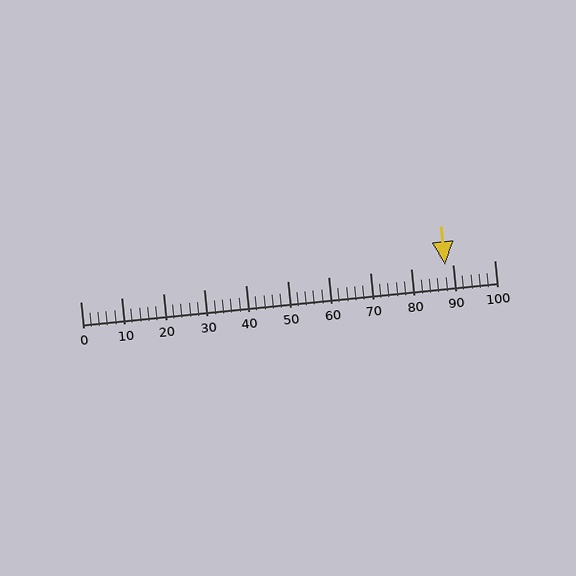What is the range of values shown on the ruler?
The ruler shows values from 0 to 100.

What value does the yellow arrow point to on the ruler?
The yellow arrow points to approximately 88.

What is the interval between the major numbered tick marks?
The major tick marks are spaced 10 units apart.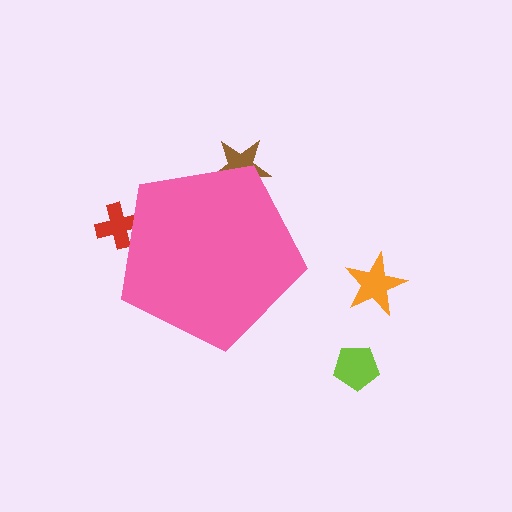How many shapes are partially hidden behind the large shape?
2 shapes are partially hidden.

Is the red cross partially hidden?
Yes, the red cross is partially hidden behind the pink pentagon.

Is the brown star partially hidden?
Yes, the brown star is partially hidden behind the pink pentagon.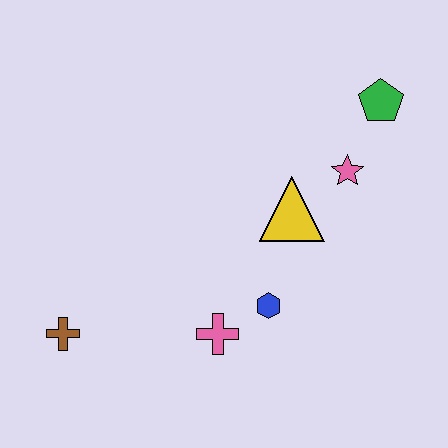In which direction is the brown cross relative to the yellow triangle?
The brown cross is to the left of the yellow triangle.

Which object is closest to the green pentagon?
The pink star is closest to the green pentagon.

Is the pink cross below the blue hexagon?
Yes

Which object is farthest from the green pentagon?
The brown cross is farthest from the green pentagon.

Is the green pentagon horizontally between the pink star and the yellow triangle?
No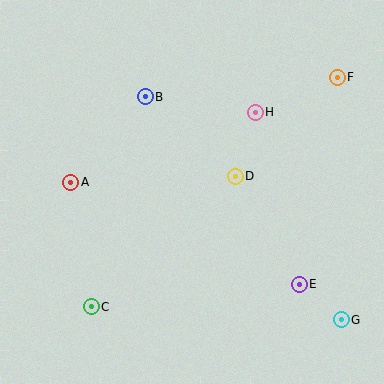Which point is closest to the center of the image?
Point D at (235, 176) is closest to the center.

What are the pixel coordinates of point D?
Point D is at (235, 176).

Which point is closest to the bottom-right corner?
Point G is closest to the bottom-right corner.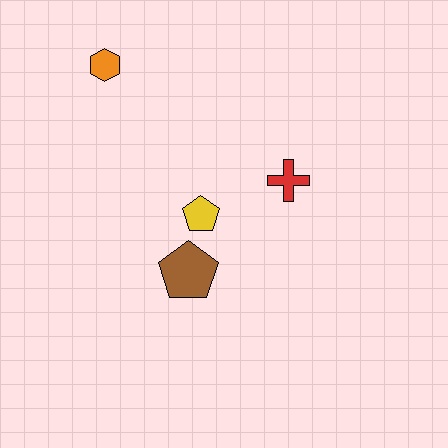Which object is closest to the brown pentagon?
The yellow pentagon is closest to the brown pentagon.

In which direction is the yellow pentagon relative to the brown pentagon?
The yellow pentagon is above the brown pentagon.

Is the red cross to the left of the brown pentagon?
No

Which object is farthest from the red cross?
The orange hexagon is farthest from the red cross.